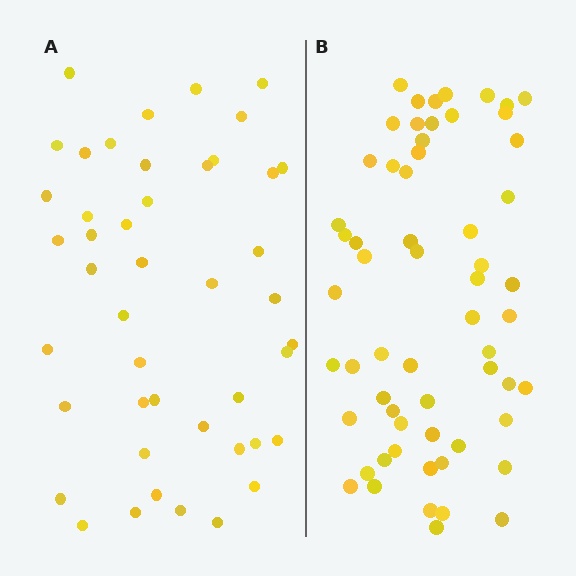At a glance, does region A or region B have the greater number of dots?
Region B (the right region) has more dots.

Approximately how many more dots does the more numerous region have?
Region B has approximately 15 more dots than region A.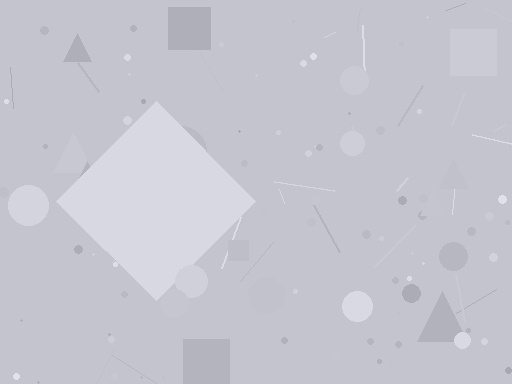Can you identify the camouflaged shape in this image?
The camouflaged shape is a diamond.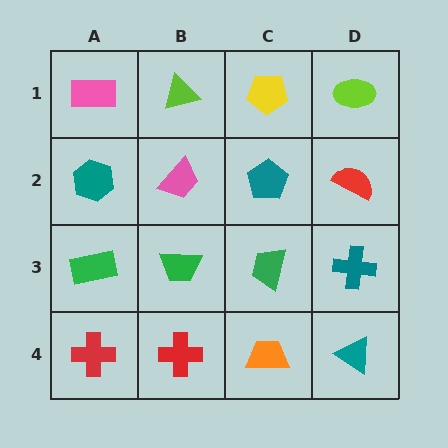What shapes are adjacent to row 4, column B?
A green trapezoid (row 3, column B), a red cross (row 4, column A), an orange trapezoid (row 4, column C).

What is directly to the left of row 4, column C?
A red cross.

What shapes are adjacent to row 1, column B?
A pink trapezoid (row 2, column B), a pink rectangle (row 1, column A), a yellow pentagon (row 1, column C).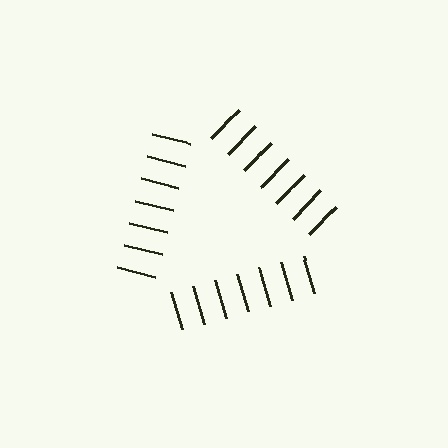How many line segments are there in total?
21 — 7 along each of the 3 edges.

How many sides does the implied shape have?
3 sides — the line-ends trace a triangle.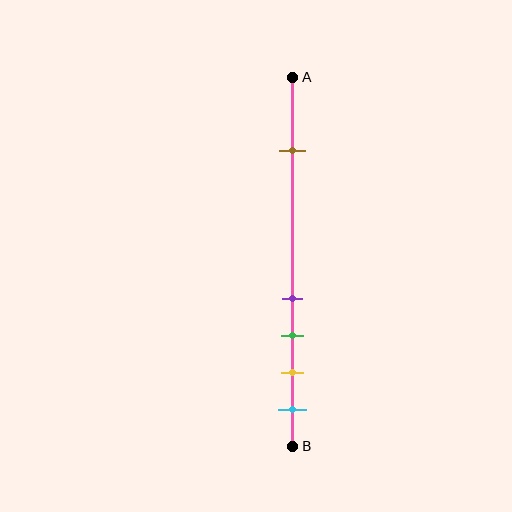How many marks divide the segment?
There are 5 marks dividing the segment.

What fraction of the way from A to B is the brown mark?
The brown mark is approximately 20% (0.2) of the way from A to B.